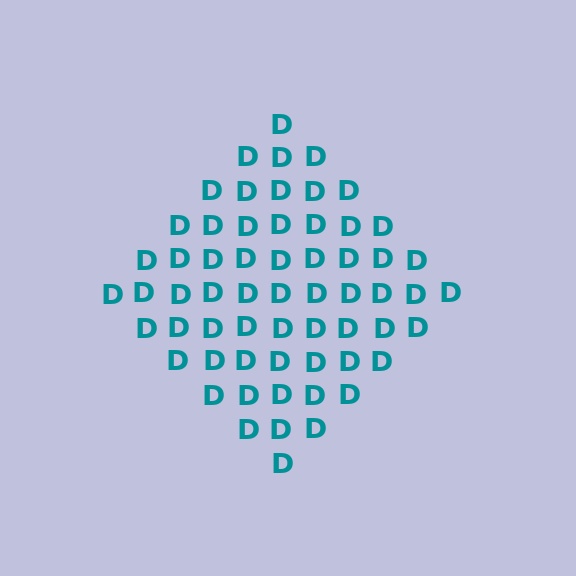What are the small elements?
The small elements are letter D's.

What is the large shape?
The large shape is a diamond.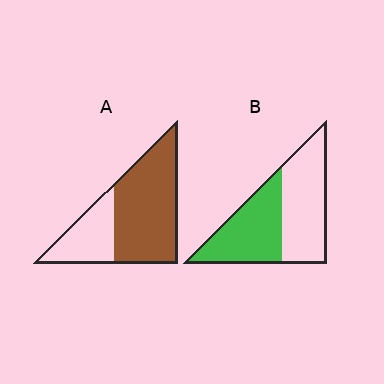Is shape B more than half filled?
Roughly half.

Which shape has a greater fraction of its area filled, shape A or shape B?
Shape A.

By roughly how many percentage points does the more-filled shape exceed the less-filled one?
By roughly 20 percentage points (A over B).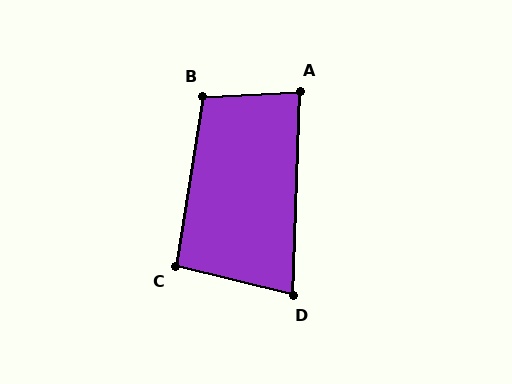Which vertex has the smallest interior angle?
D, at approximately 78 degrees.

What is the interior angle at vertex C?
Approximately 95 degrees (approximately right).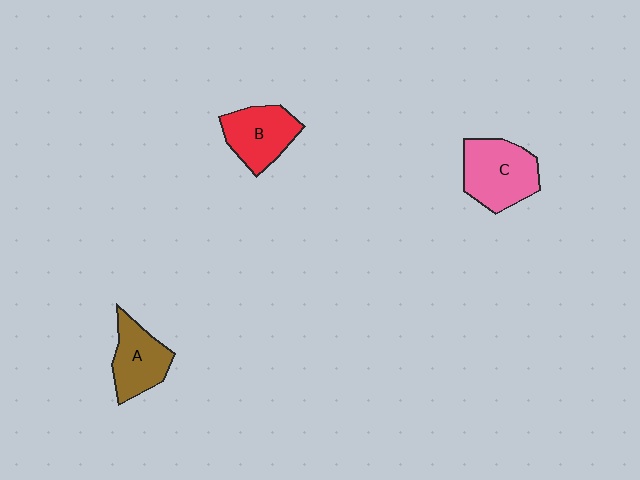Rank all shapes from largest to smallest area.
From largest to smallest: C (pink), B (red), A (brown).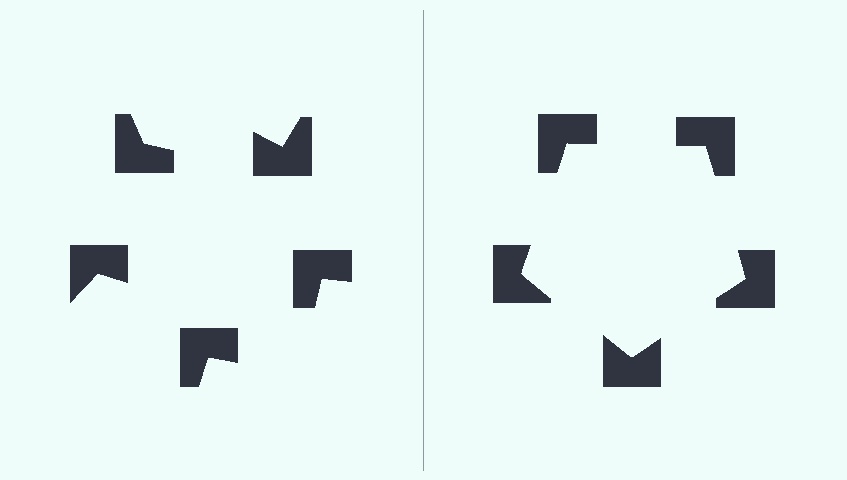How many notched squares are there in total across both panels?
10 — 5 on each side.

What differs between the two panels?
The notched squares are positioned identically on both sides; only the wedge orientations differ. On the right they align to a pentagon; on the left they are misaligned.